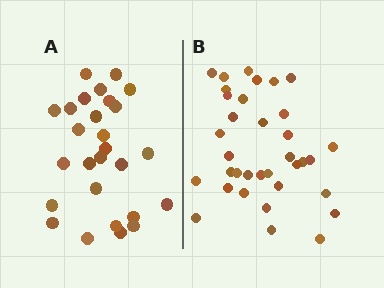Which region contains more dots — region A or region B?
Region B (the right region) has more dots.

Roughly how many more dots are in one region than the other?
Region B has roughly 8 or so more dots than region A.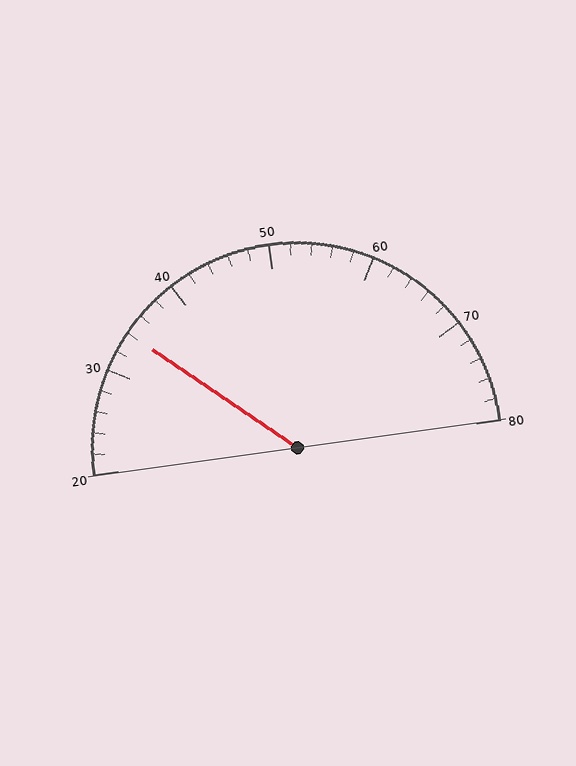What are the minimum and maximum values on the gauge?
The gauge ranges from 20 to 80.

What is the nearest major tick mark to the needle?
The nearest major tick mark is 30.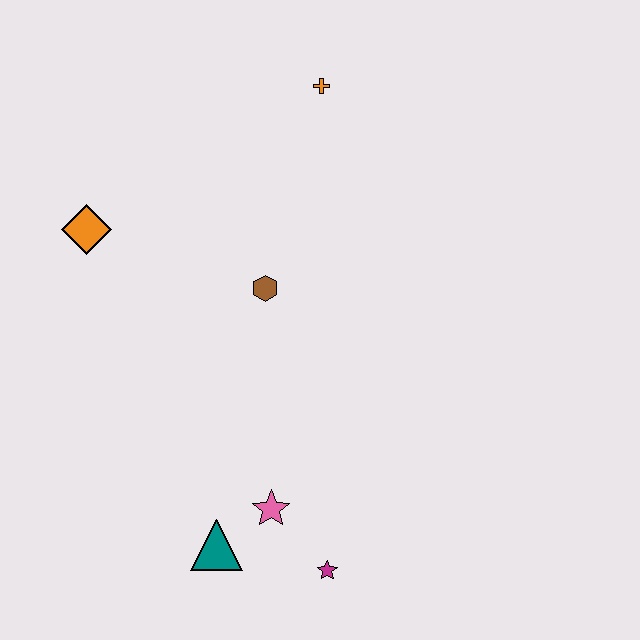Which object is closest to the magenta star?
The pink star is closest to the magenta star.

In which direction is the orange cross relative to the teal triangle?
The orange cross is above the teal triangle.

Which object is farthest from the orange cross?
The magenta star is farthest from the orange cross.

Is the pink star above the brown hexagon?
No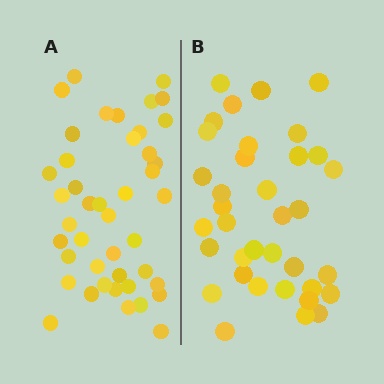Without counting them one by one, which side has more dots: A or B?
Region A (the left region) has more dots.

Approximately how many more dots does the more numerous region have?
Region A has roughly 8 or so more dots than region B.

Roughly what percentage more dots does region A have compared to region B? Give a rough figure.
About 20% more.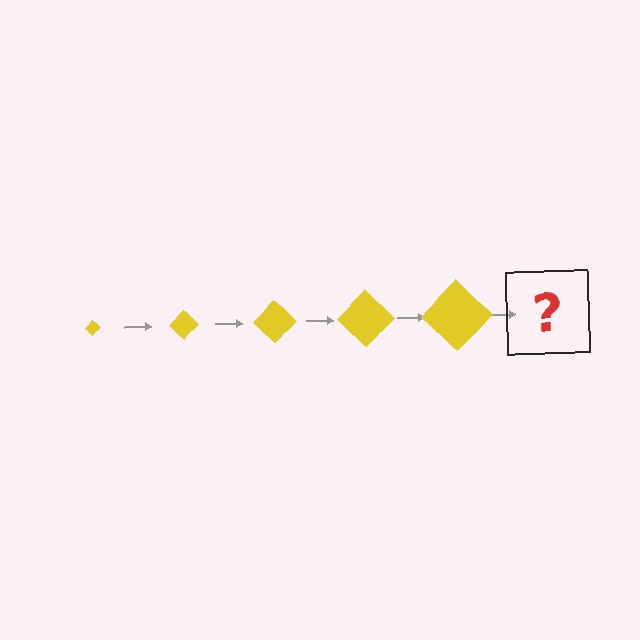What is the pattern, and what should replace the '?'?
The pattern is that the diamond gets progressively larger each step. The '?' should be a yellow diamond, larger than the previous one.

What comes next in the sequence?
The next element should be a yellow diamond, larger than the previous one.